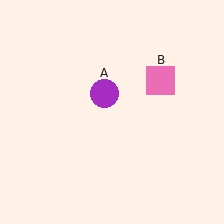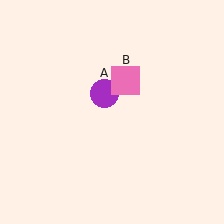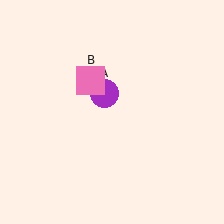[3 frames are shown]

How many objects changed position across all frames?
1 object changed position: pink square (object B).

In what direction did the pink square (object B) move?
The pink square (object B) moved left.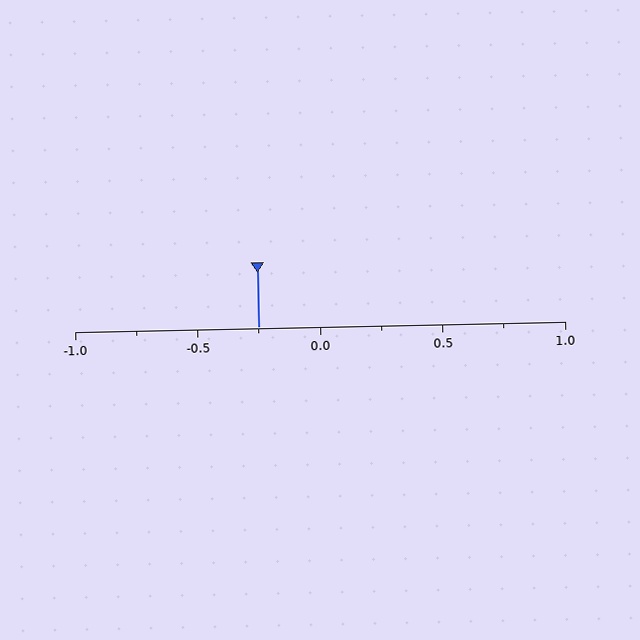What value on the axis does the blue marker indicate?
The marker indicates approximately -0.25.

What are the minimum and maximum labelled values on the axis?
The axis runs from -1.0 to 1.0.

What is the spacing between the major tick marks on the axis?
The major ticks are spaced 0.5 apart.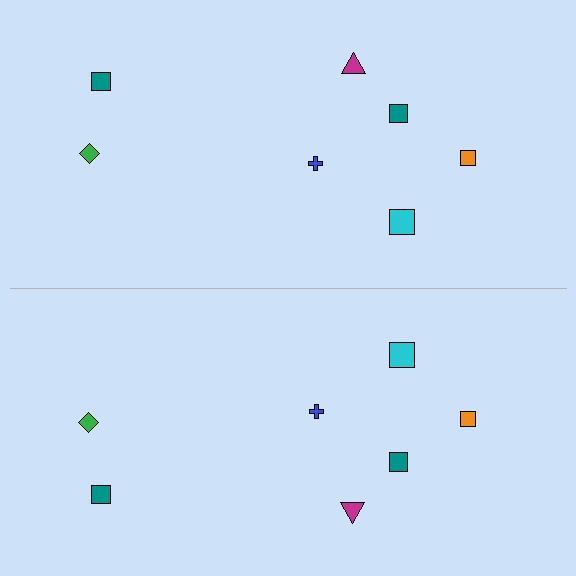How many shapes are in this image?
There are 14 shapes in this image.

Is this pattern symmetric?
Yes, this pattern has bilateral (reflection) symmetry.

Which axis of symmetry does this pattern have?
The pattern has a horizontal axis of symmetry running through the center of the image.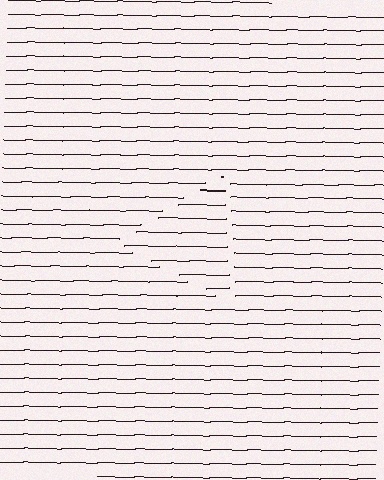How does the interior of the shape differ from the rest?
The interior of the shape contains the same grating, shifted by half a period — the contour is defined by the phase discontinuity where line-ends from the inner and outer gratings abut.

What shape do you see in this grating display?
An illusory triangle. The interior of the shape contains the same grating, shifted by half a period — the contour is defined by the phase discontinuity where line-ends from the inner and outer gratings abut.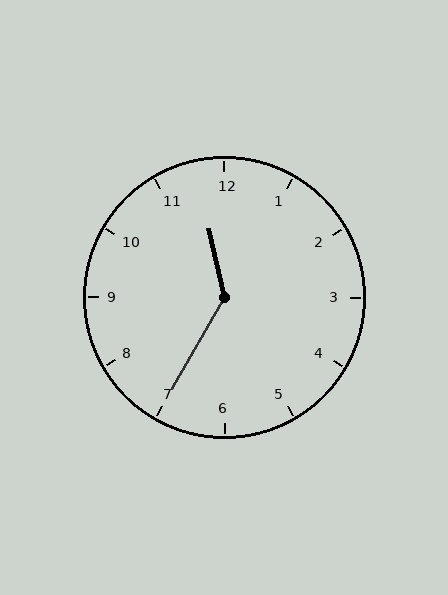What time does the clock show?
11:35.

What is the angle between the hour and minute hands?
Approximately 138 degrees.